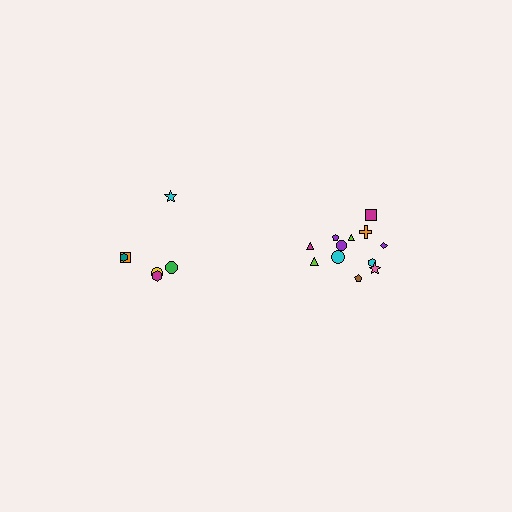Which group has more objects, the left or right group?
The right group.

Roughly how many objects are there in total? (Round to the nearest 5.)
Roughly 20 objects in total.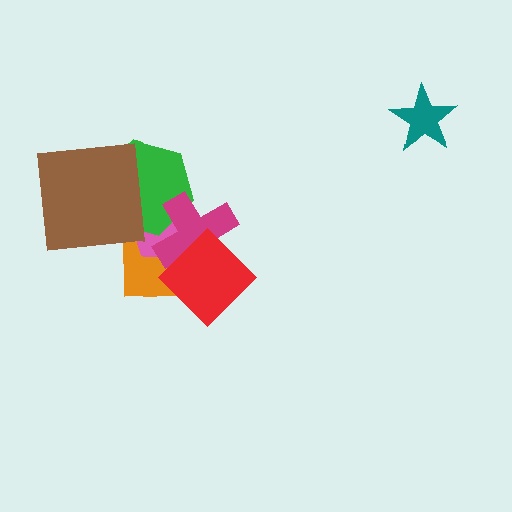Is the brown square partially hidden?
No, no other shape covers it.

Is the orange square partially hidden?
Yes, it is partially covered by another shape.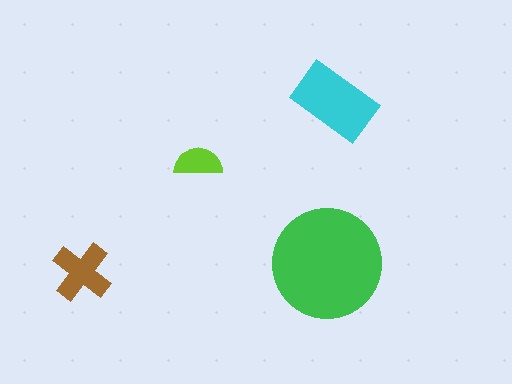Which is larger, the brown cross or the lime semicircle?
The brown cross.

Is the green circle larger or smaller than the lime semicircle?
Larger.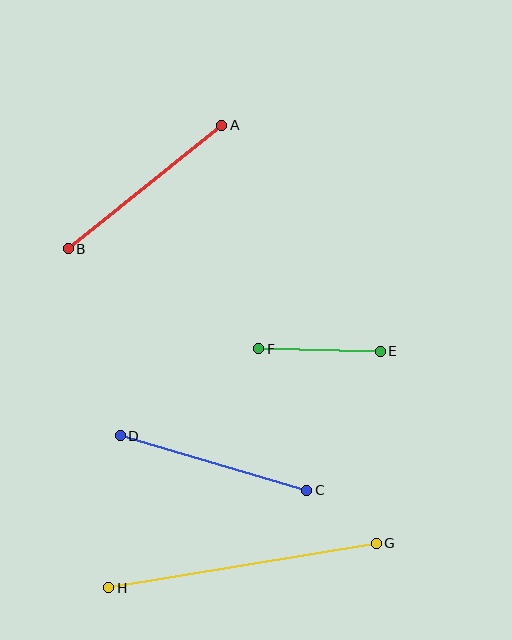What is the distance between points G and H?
The distance is approximately 271 pixels.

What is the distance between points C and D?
The distance is approximately 194 pixels.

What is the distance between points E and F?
The distance is approximately 121 pixels.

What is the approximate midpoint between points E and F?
The midpoint is at approximately (319, 350) pixels.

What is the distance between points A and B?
The distance is approximately 197 pixels.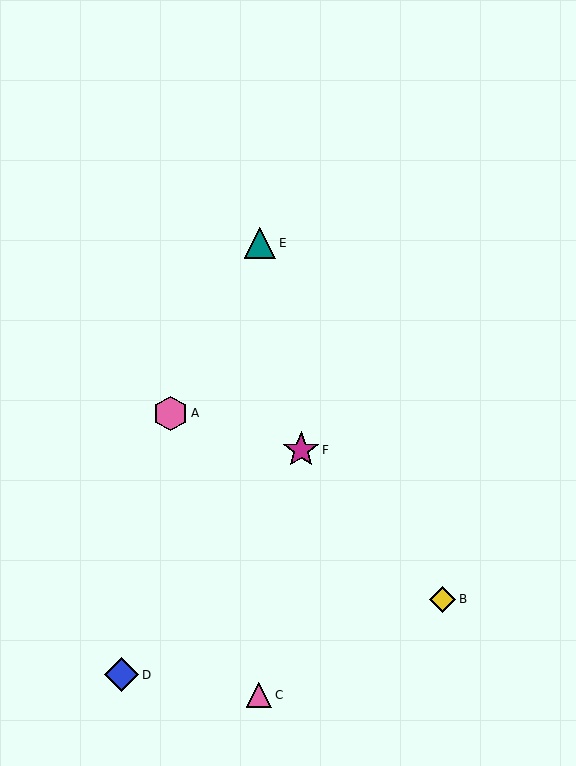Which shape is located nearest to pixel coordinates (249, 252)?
The teal triangle (labeled E) at (260, 243) is nearest to that location.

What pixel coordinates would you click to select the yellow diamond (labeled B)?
Click at (443, 599) to select the yellow diamond B.